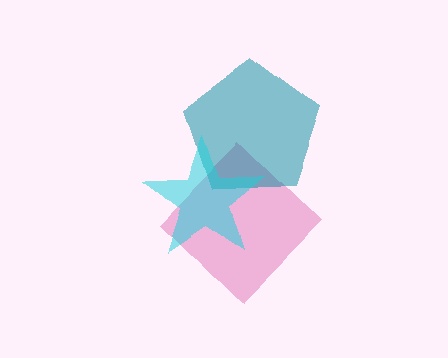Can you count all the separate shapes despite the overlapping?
Yes, there are 3 separate shapes.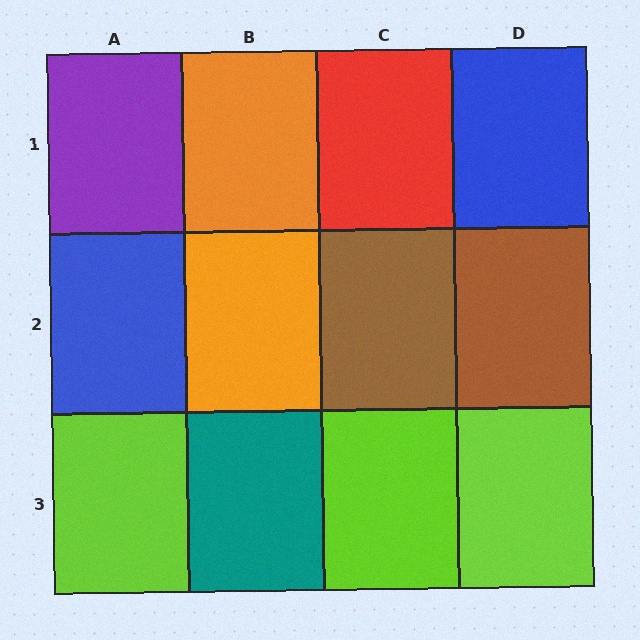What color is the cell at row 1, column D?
Blue.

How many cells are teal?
1 cell is teal.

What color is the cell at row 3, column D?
Lime.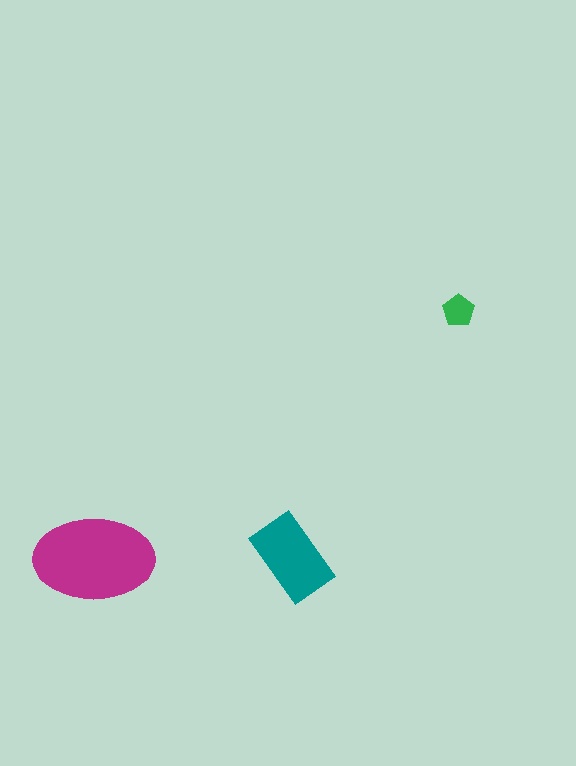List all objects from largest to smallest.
The magenta ellipse, the teal rectangle, the green pentagon.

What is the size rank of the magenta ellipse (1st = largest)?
1st.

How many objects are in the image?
There are 3 objects in the image.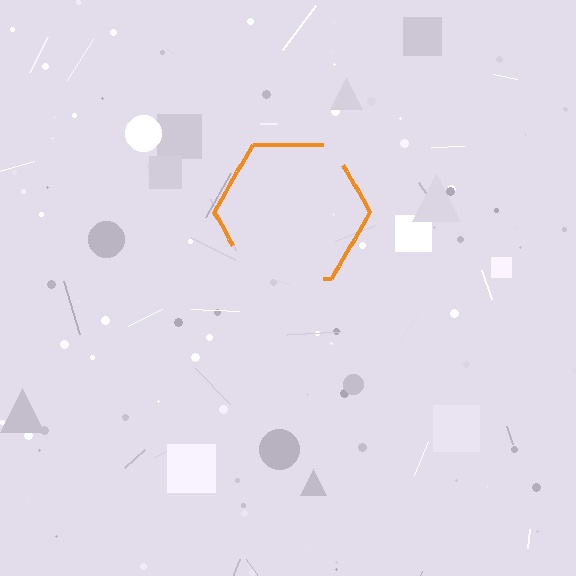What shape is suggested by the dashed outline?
The dashed outline suggests a hexagon.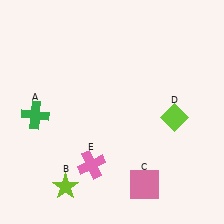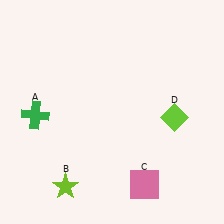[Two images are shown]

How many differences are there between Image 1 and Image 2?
There is 1 difference between the two images.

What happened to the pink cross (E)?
The pink cross (E) was removed in Image 2. It was in the bottom-left area of Image 1.